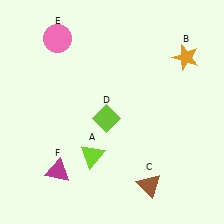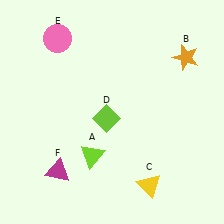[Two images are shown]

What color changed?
The triangle (C) changed from brown in Image 1 to yellow in Image 2.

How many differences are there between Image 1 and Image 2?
There is 1 difference between the two images.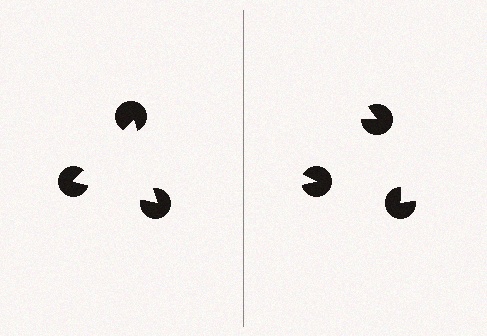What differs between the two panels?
The pac-man discs are positioned identically on both sides; only the wedge orientations differ. On the left they align to a triangle; on the right they are misaligned.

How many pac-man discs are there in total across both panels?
6 — 3 on each side.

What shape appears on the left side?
An illusory triangle.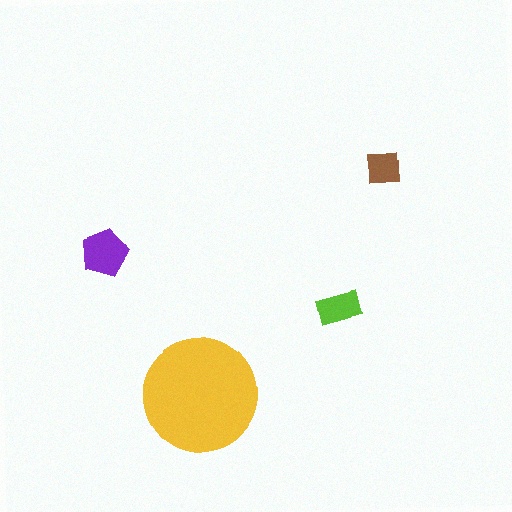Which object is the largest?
The yellow circle.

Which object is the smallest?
The brown square.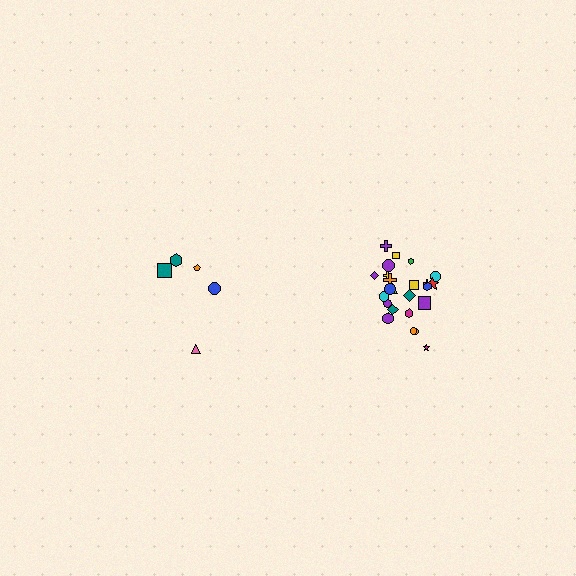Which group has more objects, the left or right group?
The right group.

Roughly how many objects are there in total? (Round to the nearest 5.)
Roughly 30 objects in total.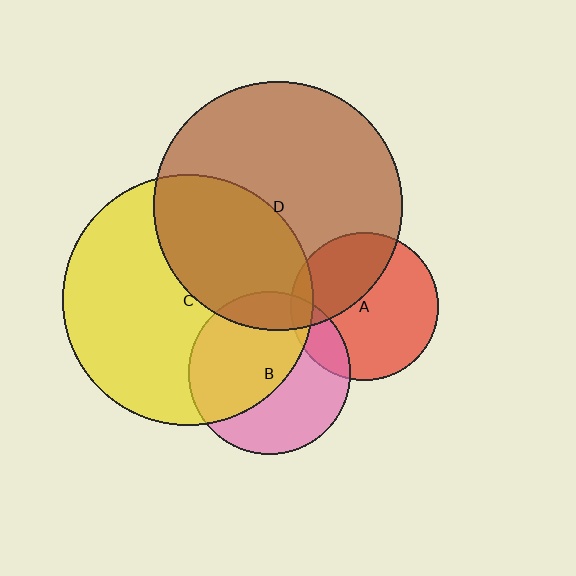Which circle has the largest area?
Circle C (yellow).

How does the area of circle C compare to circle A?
Approximately 2.9 times.